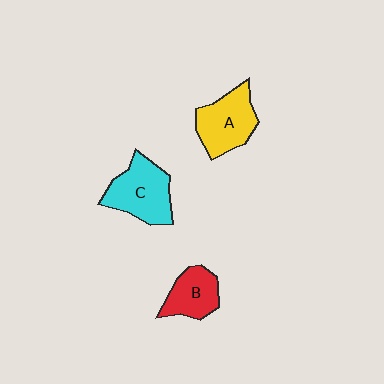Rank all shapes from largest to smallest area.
From largest to smallest: C (cyan), A (yellow), B (red).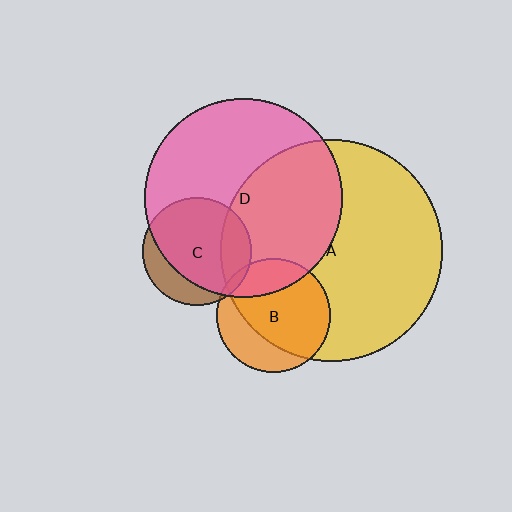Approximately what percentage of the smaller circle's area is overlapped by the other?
Approximately 70%.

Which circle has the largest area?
Circle A (yellow).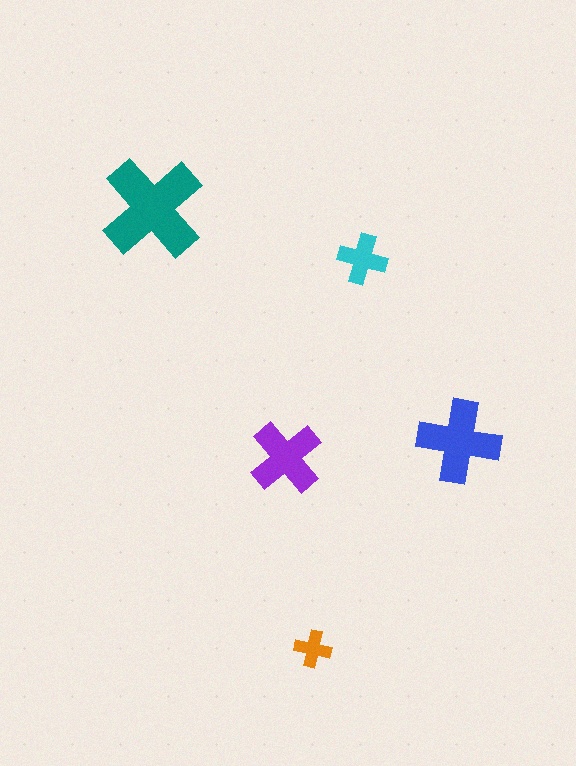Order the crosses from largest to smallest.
the teal one, the blue one, the purple one, the cyan one, the orange one.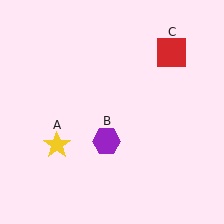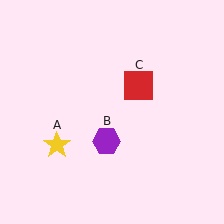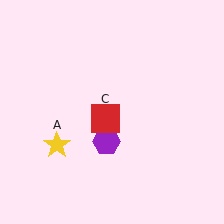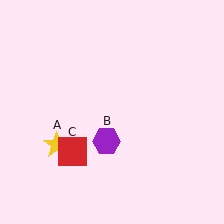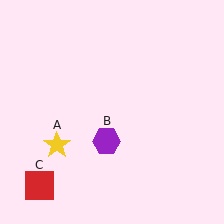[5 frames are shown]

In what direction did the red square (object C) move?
The red square (object C) moved down and to the left.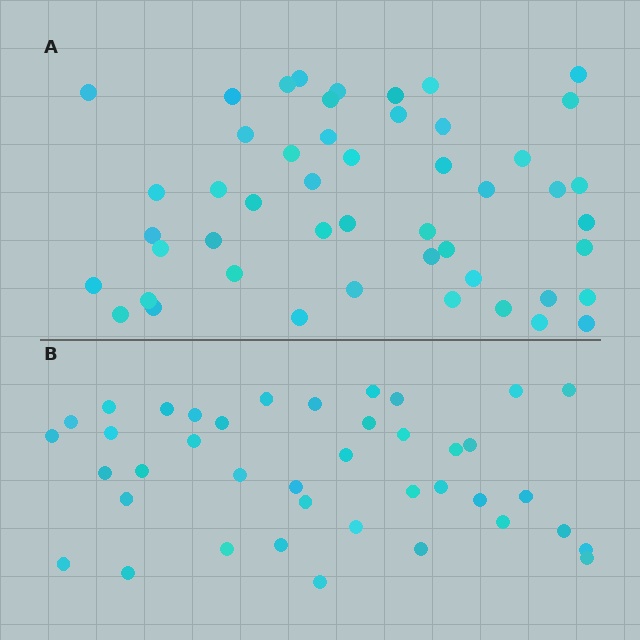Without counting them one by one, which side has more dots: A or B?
Region A (the top region) has more dots.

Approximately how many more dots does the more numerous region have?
Region A has roughly 8 or so more dots than region B.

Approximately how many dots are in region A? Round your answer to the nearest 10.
About 50 dots. (The exact count is 49, which rounds to 50.)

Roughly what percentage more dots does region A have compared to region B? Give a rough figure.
About 20% more.